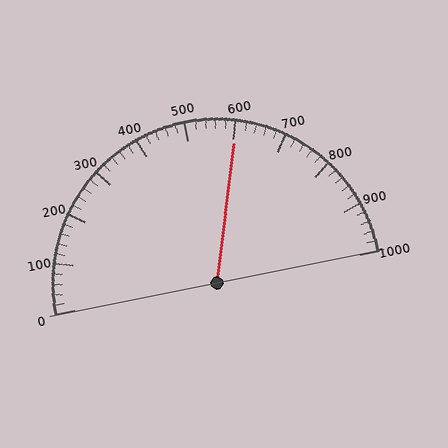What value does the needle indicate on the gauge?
The needle indicates approximately 600.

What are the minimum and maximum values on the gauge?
The gauge ranges from 0 to 1000.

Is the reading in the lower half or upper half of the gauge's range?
The reading is in the upper half of the range (0 to 1000).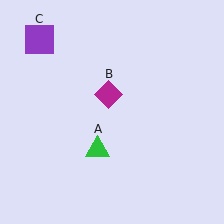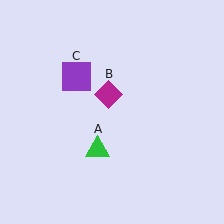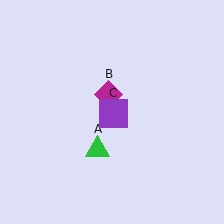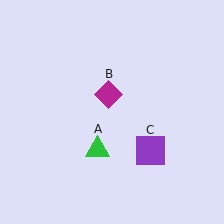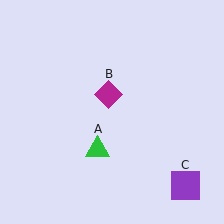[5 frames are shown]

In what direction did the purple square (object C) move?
The purple square (object C) moved down and to the right.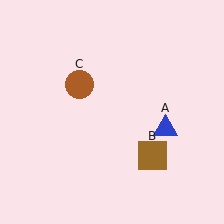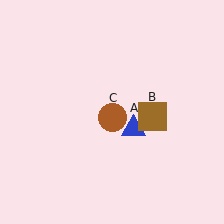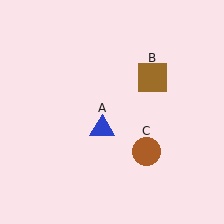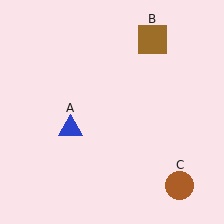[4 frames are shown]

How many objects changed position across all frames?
3 objects changed position: blue triangle (object A), brown square (object B), brown circle (object C).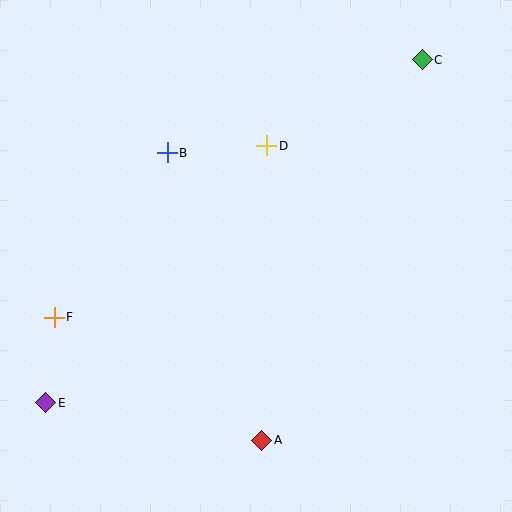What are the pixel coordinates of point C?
Point C is at (423, 60).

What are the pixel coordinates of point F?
Point F is at (54, 317).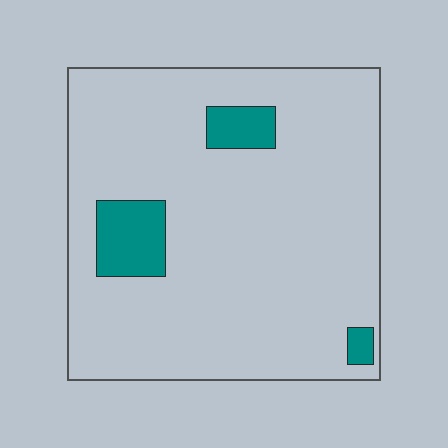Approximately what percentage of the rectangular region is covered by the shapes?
Approximately 10%.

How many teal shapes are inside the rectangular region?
3.